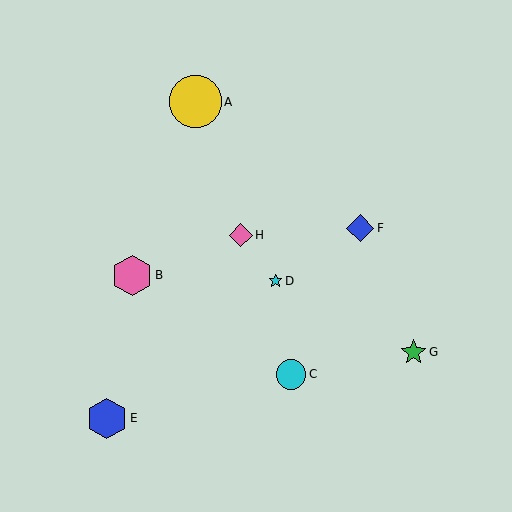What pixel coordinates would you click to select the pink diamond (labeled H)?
Click at (241, 235) to select the pink diamond H.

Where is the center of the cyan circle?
The center of the cyan circle is at (291, 374).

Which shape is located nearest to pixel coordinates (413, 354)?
The green star (labeled G) at (413, 352) is nearest to that location.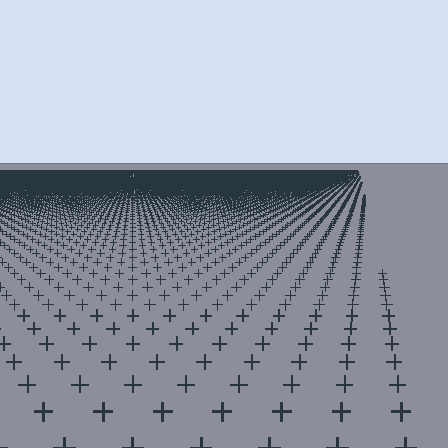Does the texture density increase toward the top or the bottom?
Density increases toward the top.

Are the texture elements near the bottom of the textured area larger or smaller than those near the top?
Larger. Near the bottom, elements are closer to the viewer and appear at a bigger on-screen size.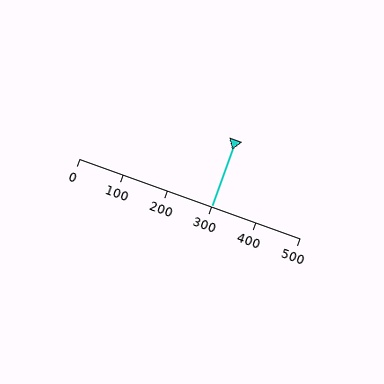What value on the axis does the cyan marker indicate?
The marker indicates approximately 300.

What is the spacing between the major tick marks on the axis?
The major ticks are spaced 100 apart.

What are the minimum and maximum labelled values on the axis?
The axis runs from 0 to 500.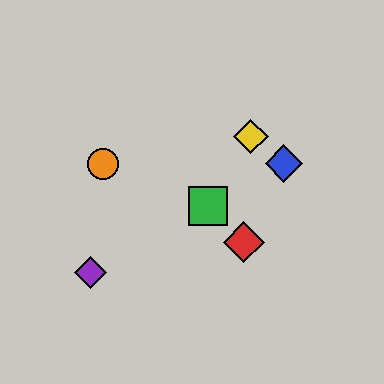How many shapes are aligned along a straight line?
3 shapes (the blue diamond, the green square, the purple diamond) are aligned along a straight line.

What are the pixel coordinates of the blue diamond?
The blue diamond is at (284, 163).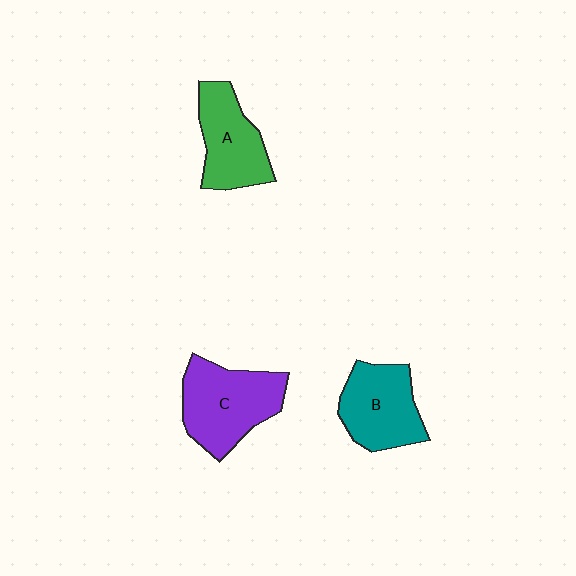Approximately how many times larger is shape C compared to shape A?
Approximately 1.2 times.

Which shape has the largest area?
Shape C (purple).